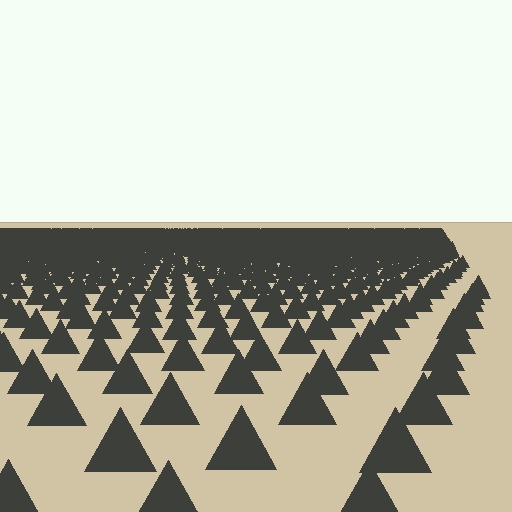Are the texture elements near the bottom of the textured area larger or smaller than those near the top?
Larger. Near the bottom, elements are closer to the viewer and appear at a bigger on-screen size.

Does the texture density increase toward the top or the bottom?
Density increases toward the top.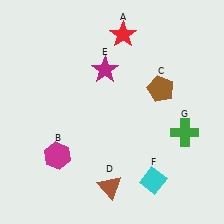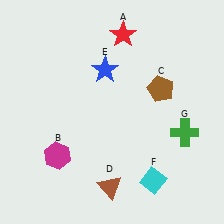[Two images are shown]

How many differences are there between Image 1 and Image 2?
There is 1 difference between the two images.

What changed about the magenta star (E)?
In Image 1, E is magenta. In Image 2, it changed to blue.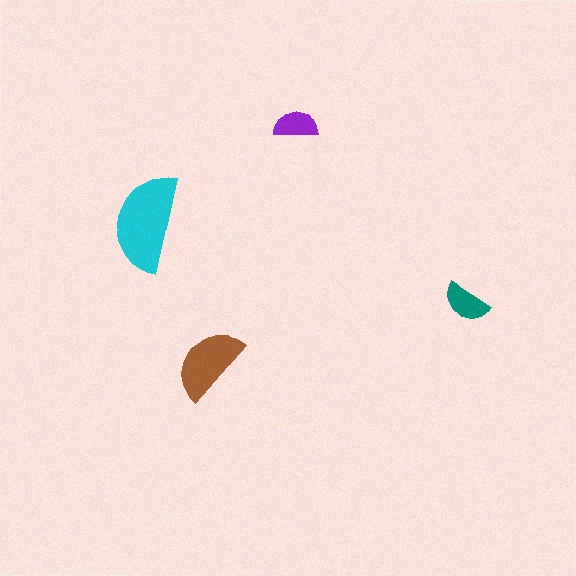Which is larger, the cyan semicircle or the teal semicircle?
The cyan one.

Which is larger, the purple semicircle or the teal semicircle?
The teal one.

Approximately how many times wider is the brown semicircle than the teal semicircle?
About 1.5 times wider.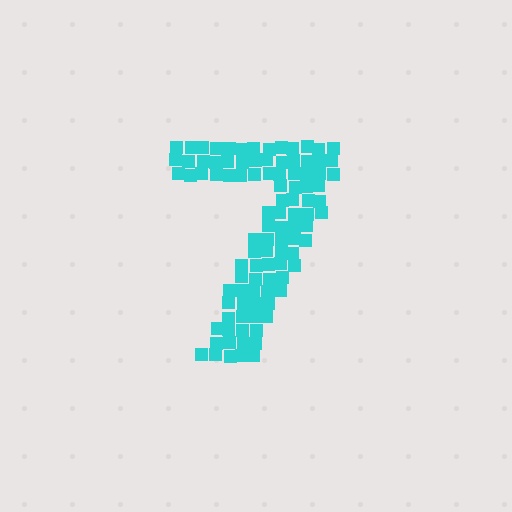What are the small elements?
The small elements are squares.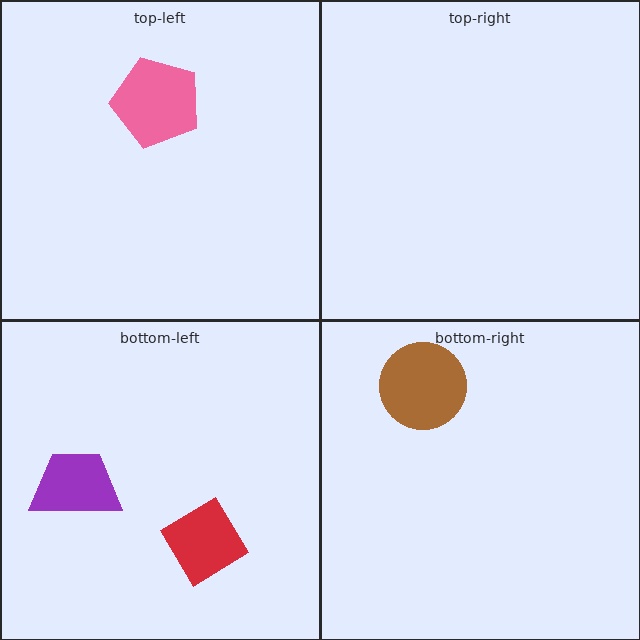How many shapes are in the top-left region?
1.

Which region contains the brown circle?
The bottom-right region.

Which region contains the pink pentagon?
The top-left region.